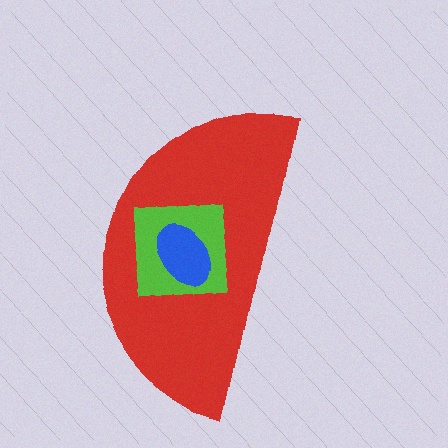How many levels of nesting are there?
3.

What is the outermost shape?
The red semicircle.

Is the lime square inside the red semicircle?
Yes.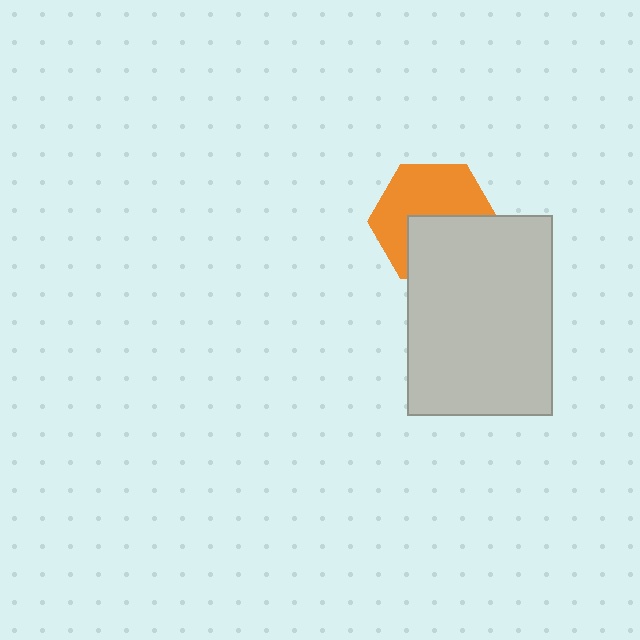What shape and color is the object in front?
The object in front is a light gray rectangle.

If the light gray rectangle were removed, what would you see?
You would see the complete orange hexagon.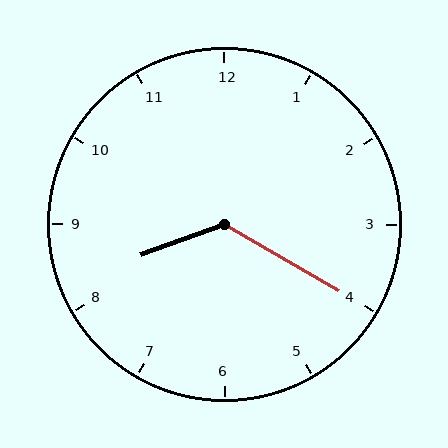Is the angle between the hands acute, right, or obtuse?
It is obtuse.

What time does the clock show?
8:20.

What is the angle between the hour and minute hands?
Approximately 130 degrees.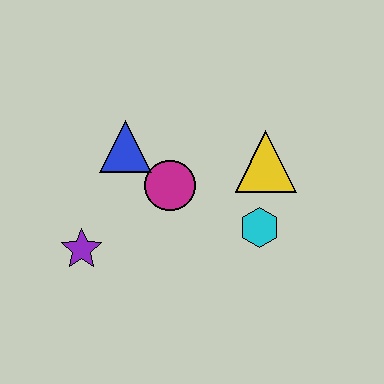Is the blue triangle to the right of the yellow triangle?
No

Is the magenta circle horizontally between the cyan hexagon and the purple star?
Yes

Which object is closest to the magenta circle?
The blue triangle is closest to the magenta circle.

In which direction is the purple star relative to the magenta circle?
The purple star is to the left of the magenta circle.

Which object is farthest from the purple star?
The yellow triangle is farthest from the purple star.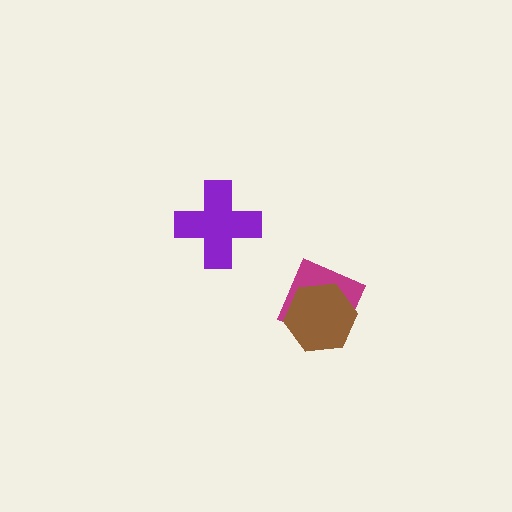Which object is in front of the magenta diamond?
The brown hexagon is in front of the magenta diamond.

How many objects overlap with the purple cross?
0 objects overlap with the purple cross.